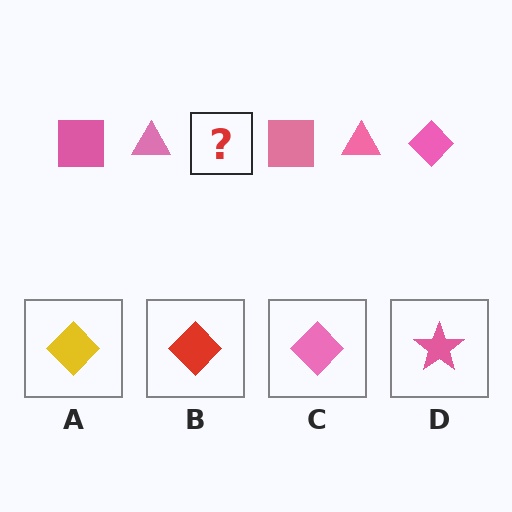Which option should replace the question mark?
Option C.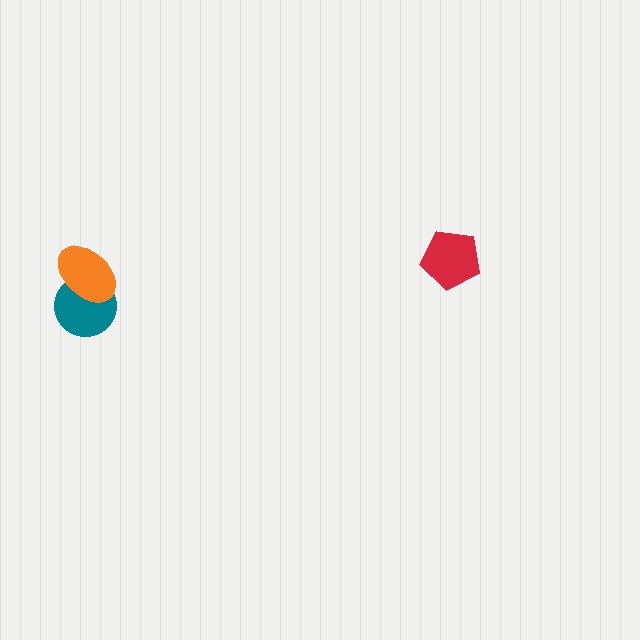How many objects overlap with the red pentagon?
0 objects overlap with the red pentagon.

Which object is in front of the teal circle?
The orange ellipse is in front of the teal circle.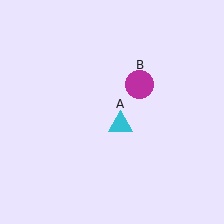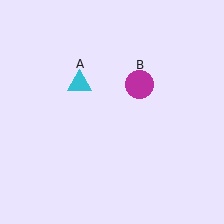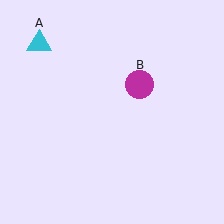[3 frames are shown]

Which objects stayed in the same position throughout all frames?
Magenta circle (object B) remained stationary.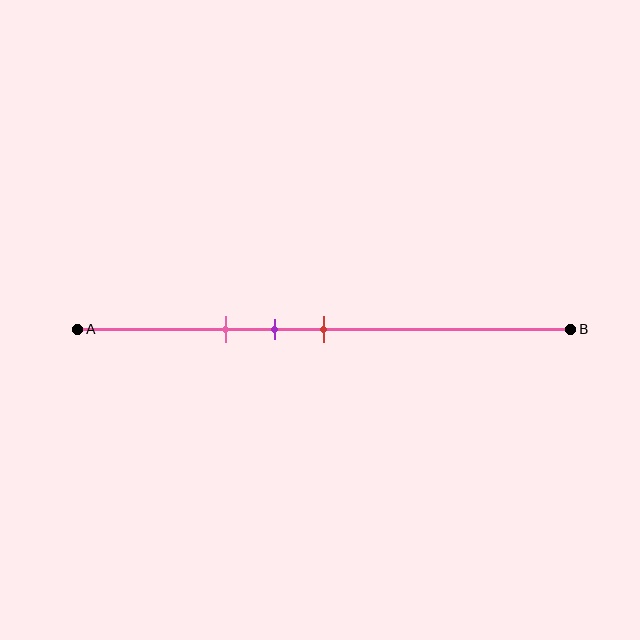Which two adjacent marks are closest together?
The purple and red marks are the closest adjacent pair.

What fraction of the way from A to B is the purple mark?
The purple mark is approximately 40% (0.4) of the way from A to B.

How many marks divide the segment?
There are 3 marks dividing the segment.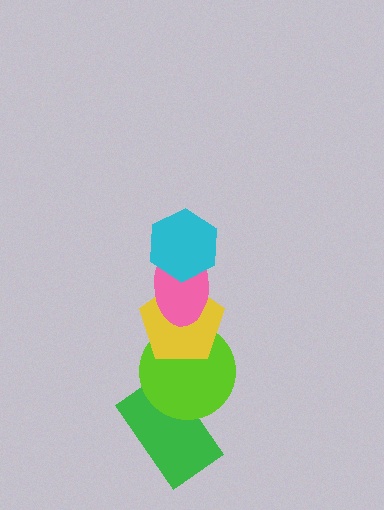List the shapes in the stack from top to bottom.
From top to bottom: the cyan hexagon, the pink ellipse, the yellow pentagon, the lime circle, the green rectangle.